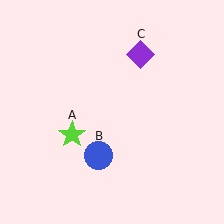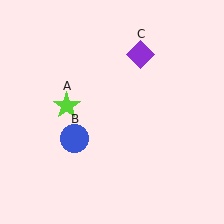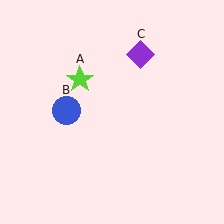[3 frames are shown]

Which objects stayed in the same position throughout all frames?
Purple diamond (object C) remained stationary.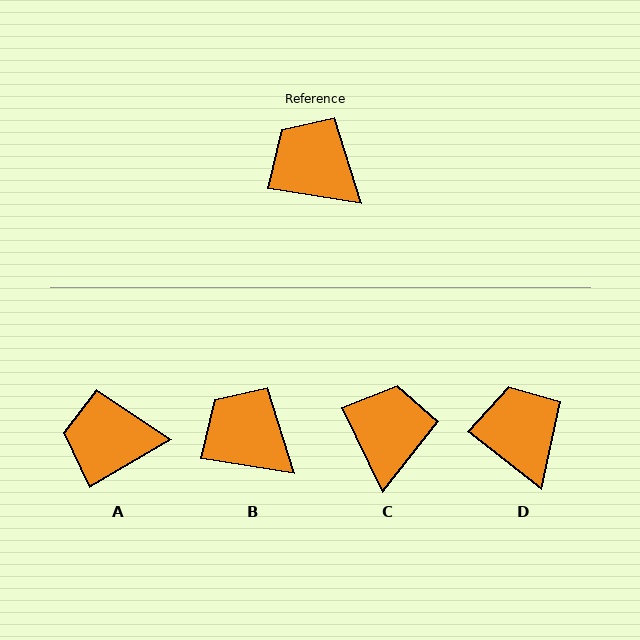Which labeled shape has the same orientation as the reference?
B.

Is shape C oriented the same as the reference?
No, it is off by about 55 degrees.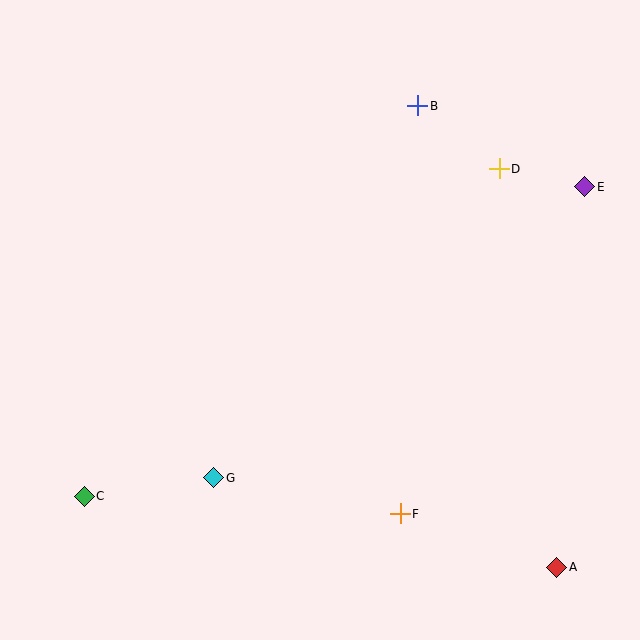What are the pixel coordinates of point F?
Point F is at (400, 514).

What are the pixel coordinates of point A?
Point A is at (557, 567).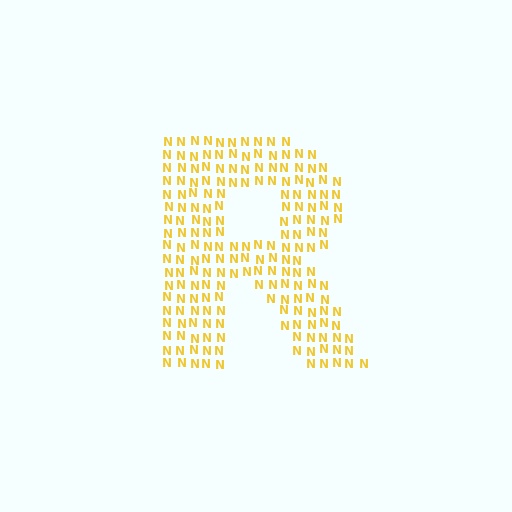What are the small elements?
The small elements are letter N's.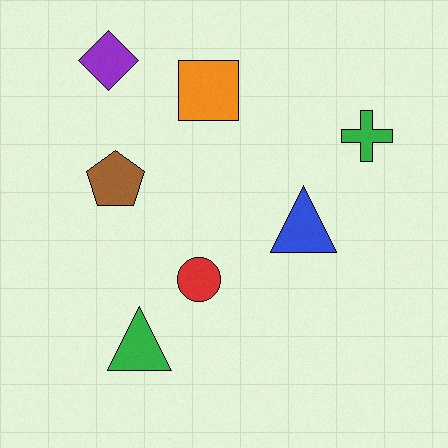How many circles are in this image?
There is 1 circle.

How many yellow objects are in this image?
There are no yellow objects.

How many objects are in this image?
There are 7 objects.